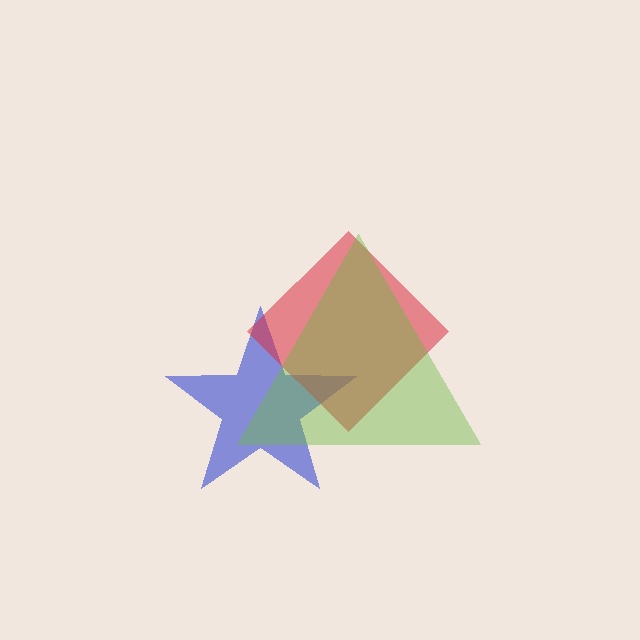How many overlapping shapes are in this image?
There are 3 overlapping shapes in the image.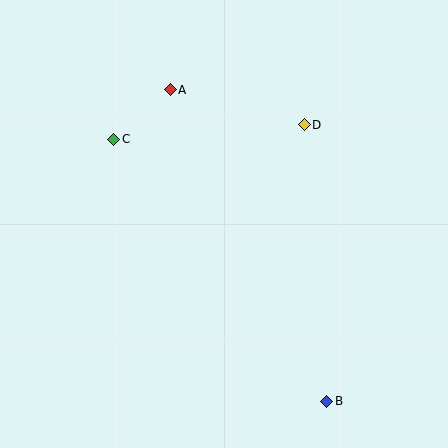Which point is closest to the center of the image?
Point D at (304, 125) is closest to the center.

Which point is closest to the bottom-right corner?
Point B is closest to the bottom-right corner.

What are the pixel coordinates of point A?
Point A is at (170, 90).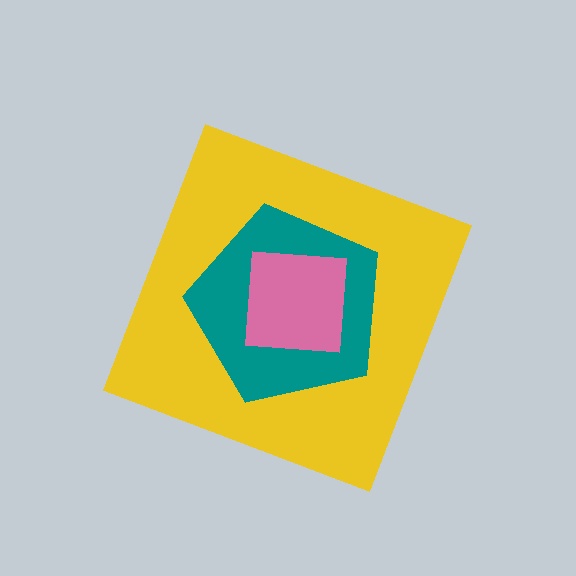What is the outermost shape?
The yellow diamond.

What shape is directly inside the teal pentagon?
The pink square.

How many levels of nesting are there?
3.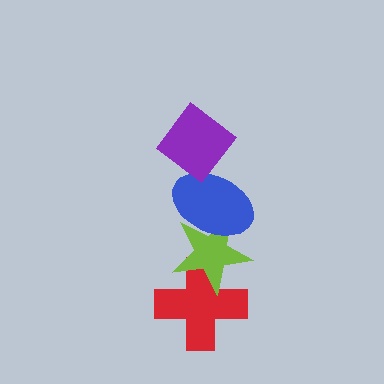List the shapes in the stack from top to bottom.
From top to bottom: the purple diamond, the blue ellipse, the lime star, the red cross.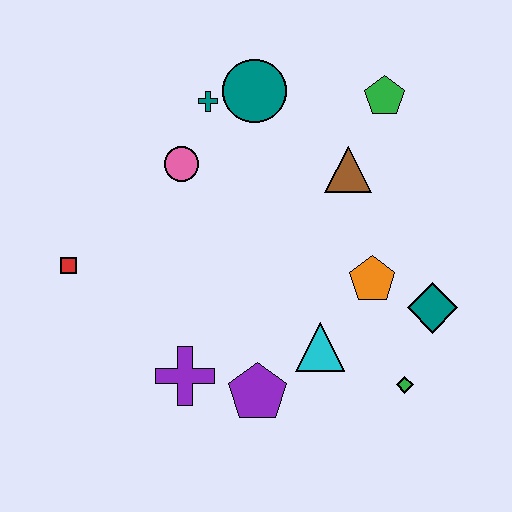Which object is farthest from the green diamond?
The red square is farthest from the green diamond.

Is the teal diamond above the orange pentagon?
No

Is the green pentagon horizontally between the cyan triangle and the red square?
No